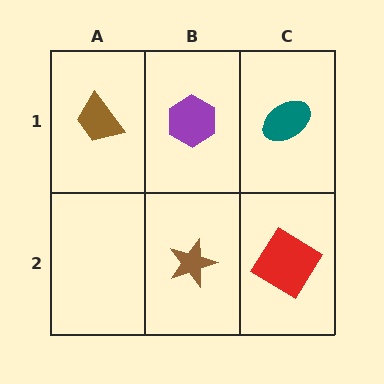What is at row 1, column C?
A teal ellipse.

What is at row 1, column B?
A purple hexagon.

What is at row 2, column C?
A red diamond.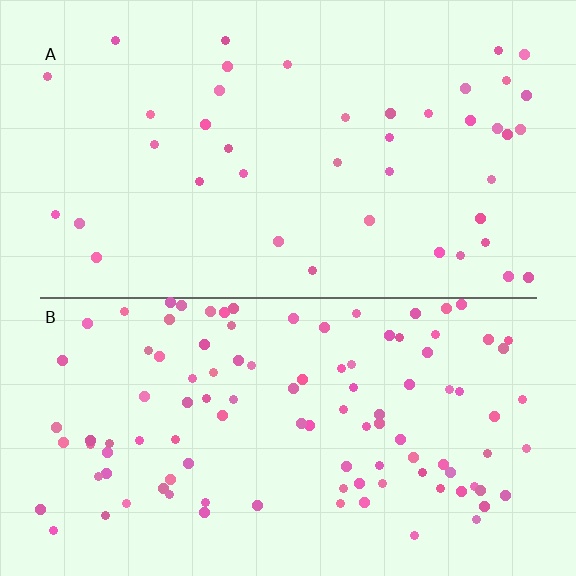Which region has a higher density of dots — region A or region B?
B (the bottom).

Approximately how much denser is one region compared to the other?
Approximately 2.5× — region B over region A.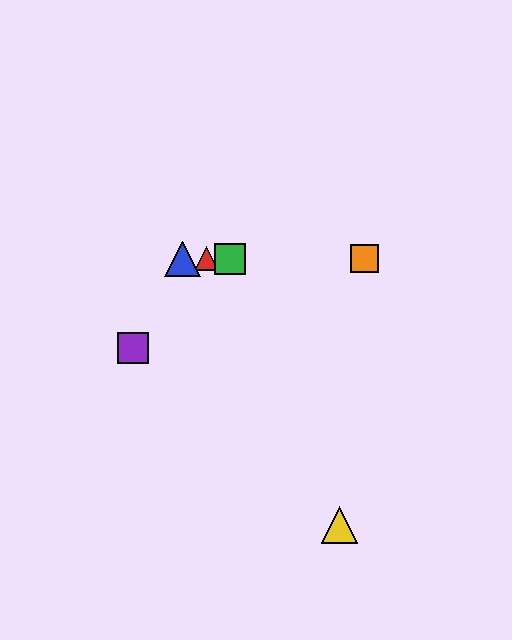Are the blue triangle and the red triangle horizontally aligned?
Yes, both are at y≈259.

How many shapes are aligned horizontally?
4 shapes (the red triangle, the blue triangle, the green square, the orange square) are aligned horizontally.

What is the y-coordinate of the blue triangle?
The blue triangle is at y≈259.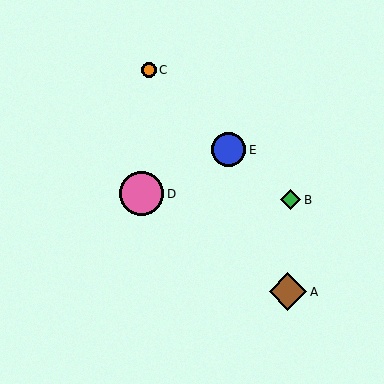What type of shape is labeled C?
Shape C is an orange circle.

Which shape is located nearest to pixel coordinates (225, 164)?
The blue circle (labeled E) at (229, 150) is nearest to that location.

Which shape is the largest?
The pink circle (labeled D) is the largest.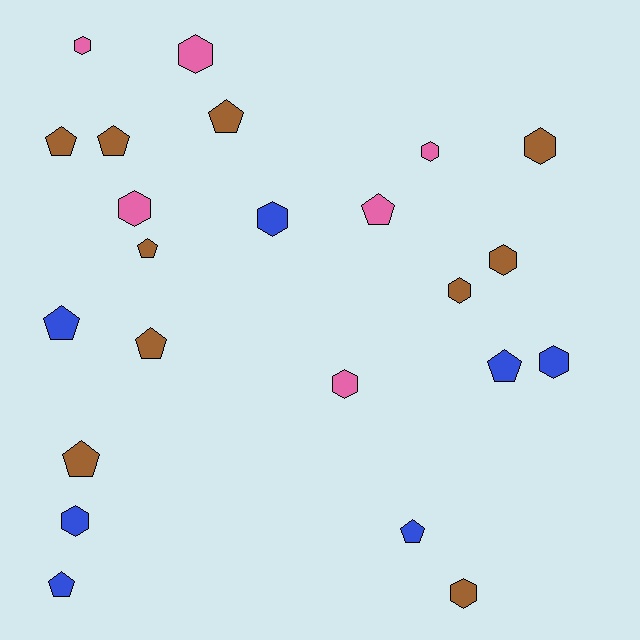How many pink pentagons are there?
There is 1 pink pentagon.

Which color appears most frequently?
Brown, with 10 objects.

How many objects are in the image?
There are 23 objects.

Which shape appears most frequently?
Hexagon, with 12 objects.